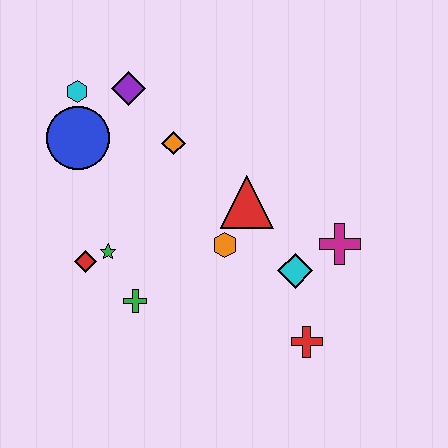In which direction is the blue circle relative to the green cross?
The blue circle is above the green cross.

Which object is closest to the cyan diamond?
The magenta cross is closest to the cyan diamond.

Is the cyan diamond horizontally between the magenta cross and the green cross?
Yes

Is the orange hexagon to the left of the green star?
No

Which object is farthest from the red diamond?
The magenta cross is farthest from the red diamond.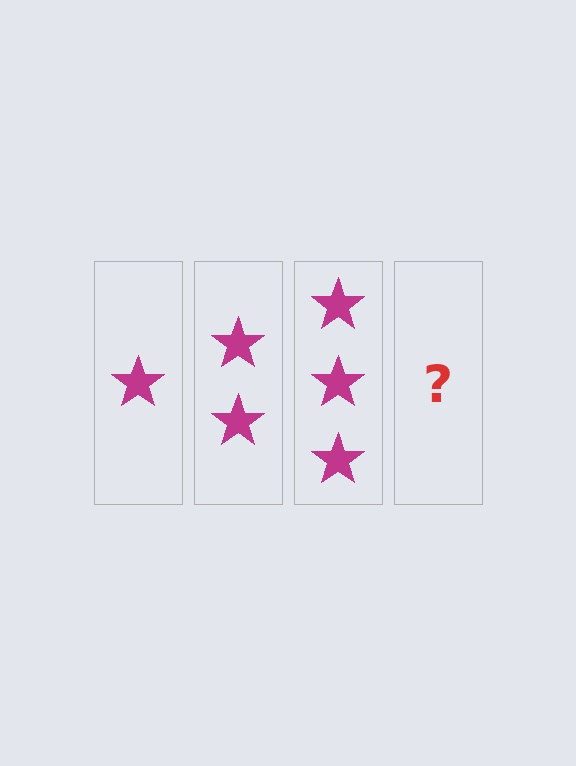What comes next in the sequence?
The next element should be 4 stars.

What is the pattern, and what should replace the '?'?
The pattern is that each step adds one more star. The '?' should be 4 stars.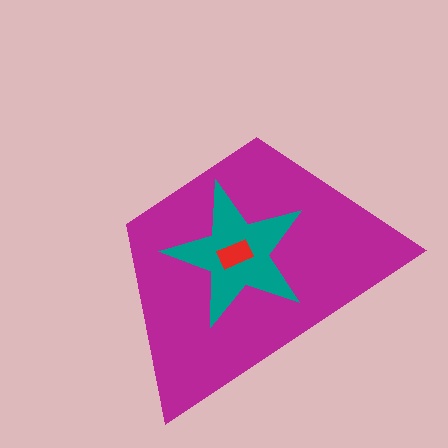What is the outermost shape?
The magenta trapezoid.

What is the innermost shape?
The red rectangle.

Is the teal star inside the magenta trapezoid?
Yes.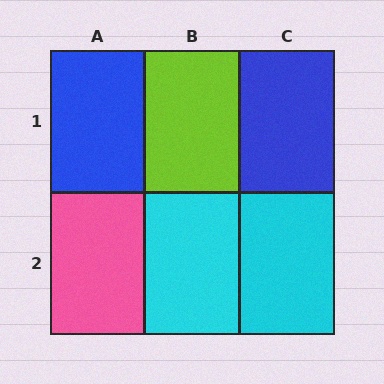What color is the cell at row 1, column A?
Blue.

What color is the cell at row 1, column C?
Blue.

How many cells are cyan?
2 cells are cyan.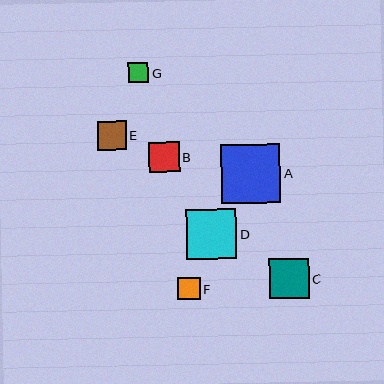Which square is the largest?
Square A is the largest with a size of approximately 59 pixels.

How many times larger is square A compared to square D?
Square A is approximately 1.2 times the size of square D.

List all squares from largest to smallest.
From largest to smallest: A, D, C, B, E, F, G.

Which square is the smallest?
Square G is the smallest with a size of approximately 20 pixels.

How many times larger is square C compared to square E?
Square C is approximately 1.4 times the size of square E.